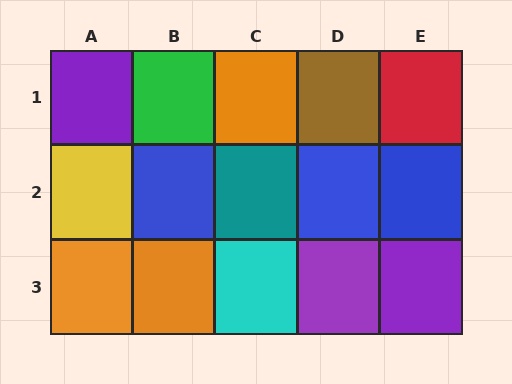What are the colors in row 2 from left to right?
Yellow, blue, teal, blue, blue.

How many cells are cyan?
1 cell is cyan.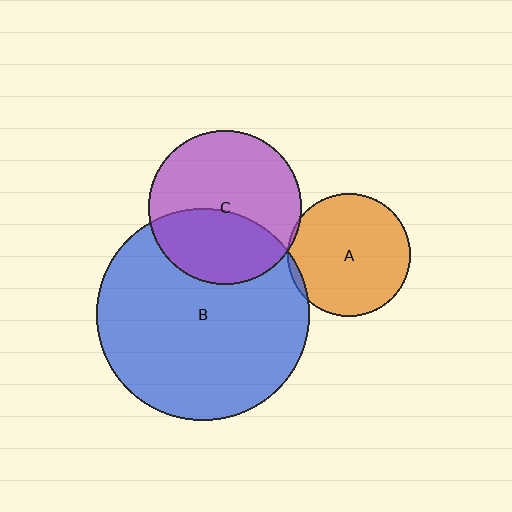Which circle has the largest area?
Circle B (blue).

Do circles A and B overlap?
Yes.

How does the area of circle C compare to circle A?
Approximately 1.6 times.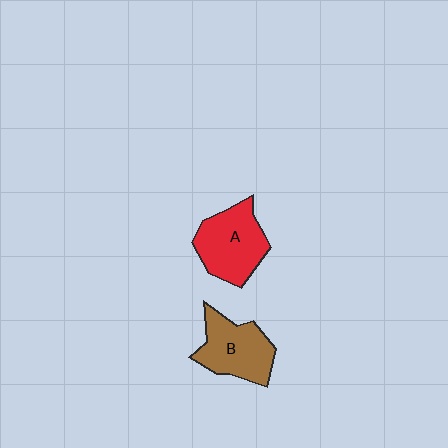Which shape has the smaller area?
Shape B (brown).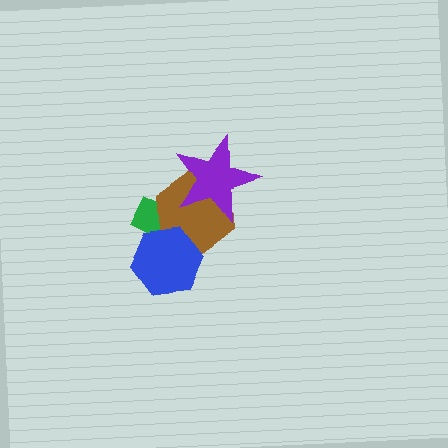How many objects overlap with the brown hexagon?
3 objects overlap with the brown hexagon.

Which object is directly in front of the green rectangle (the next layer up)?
The brown hexagon is directly in front of the green rectangle.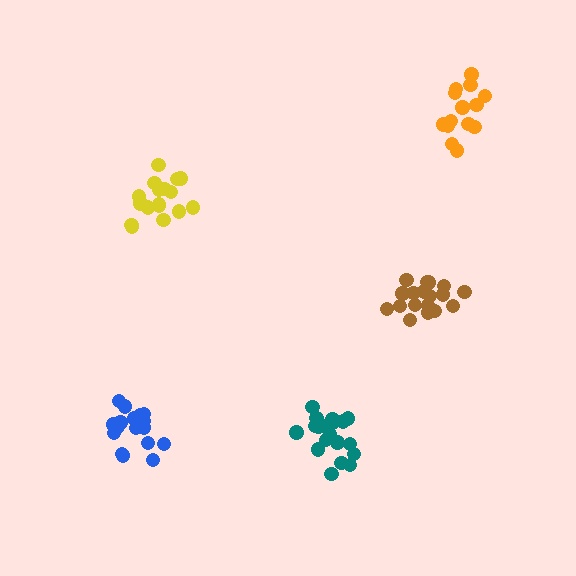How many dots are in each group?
Group 1: 19 dots, Group 2: 14 dots, Group 3: 18 dots, Group 4: 17 dots, Group 5: 17 dots (85 total).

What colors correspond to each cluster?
The clusters are colored: teal, orange, brown, yellow, blue.